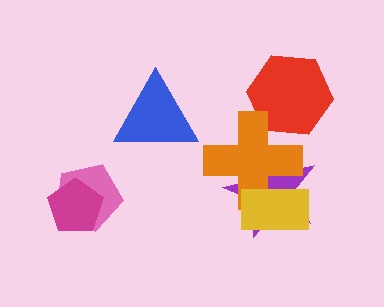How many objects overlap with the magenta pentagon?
1 object overlaps with the magenta pentagon.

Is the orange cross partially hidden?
Yes, it is partially covered by another shape.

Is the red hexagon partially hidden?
Yes, it is partially covered by another shape.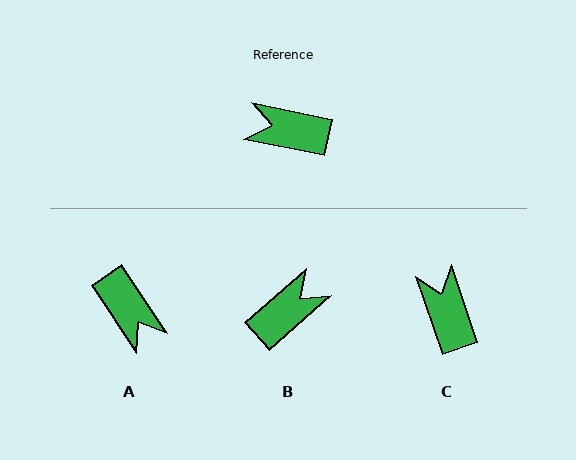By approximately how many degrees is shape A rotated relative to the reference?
Approximately 135 degrees counter-clockwise.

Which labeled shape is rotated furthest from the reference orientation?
A, about 135 degrees away.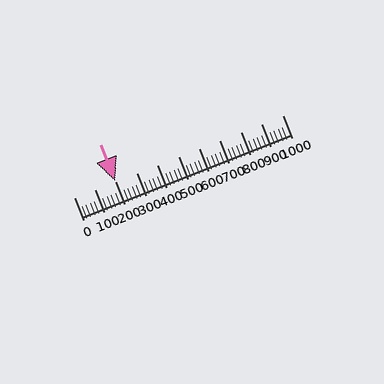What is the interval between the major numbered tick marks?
The major tick marks are spaced 100 units apart.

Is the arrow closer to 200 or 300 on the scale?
The arrow is closer to 200.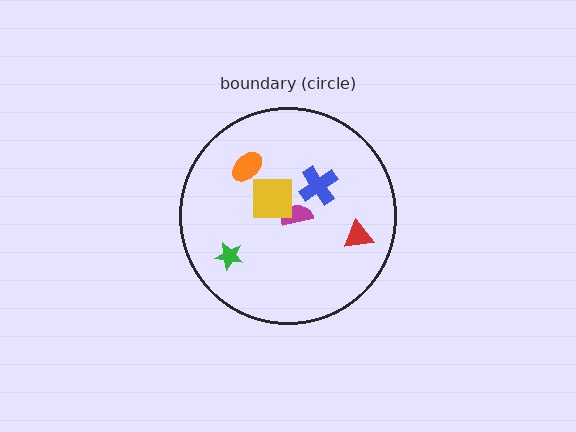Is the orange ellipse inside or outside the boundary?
Inside.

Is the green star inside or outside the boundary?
Inside.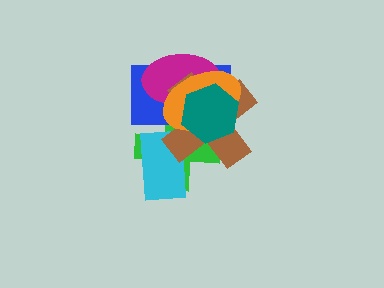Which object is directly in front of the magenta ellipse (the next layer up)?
The brown cross is directly in front of the magenta ellipse.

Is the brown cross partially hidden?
Yes, it is partially covered by another shape.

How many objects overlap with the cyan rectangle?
3 objects overlap with the cyan rectangle.